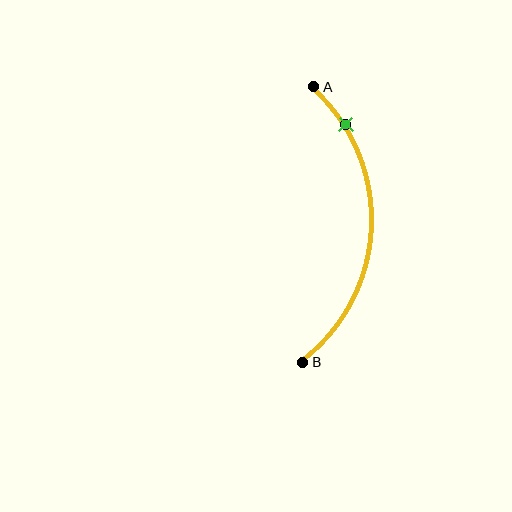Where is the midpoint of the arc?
The arc midpoint is the point on the curve farthest from the straight line joining A and B. It sits to the right of that line.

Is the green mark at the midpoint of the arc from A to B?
No. The green mark lies on the arc but is closer to endpoint A. The arc midpoint would be at the point on the curve equidistant along the arc from both A and B.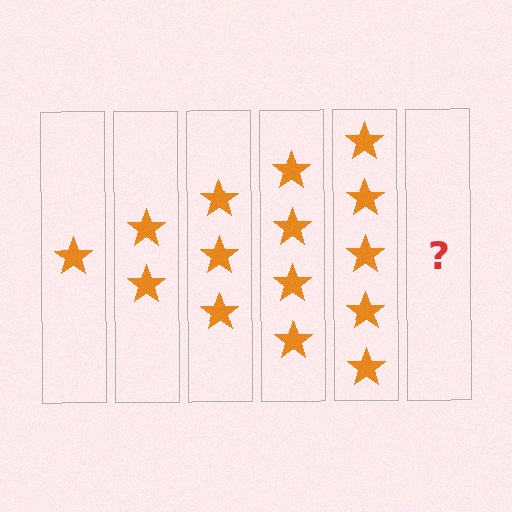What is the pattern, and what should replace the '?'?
The pattern is that each step adds one more star. The '?' should be 6 stars.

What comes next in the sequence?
The next element should be 6 stars.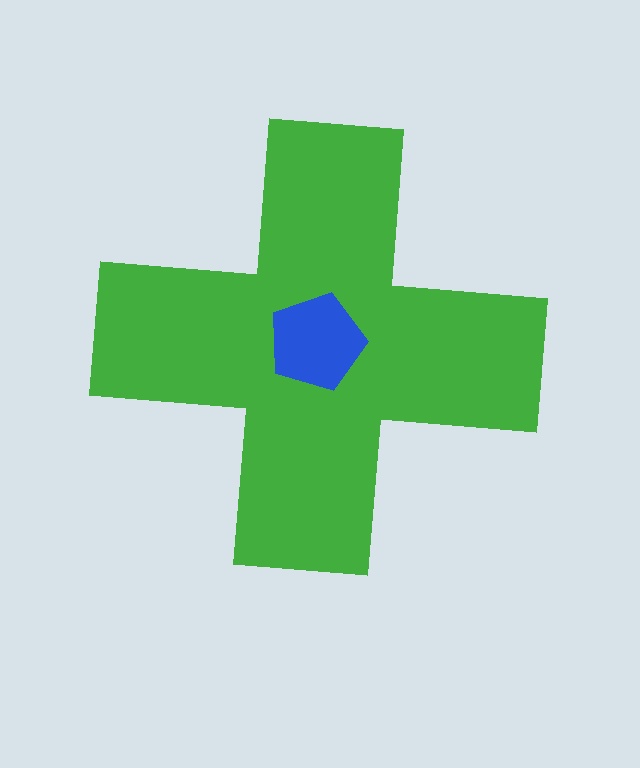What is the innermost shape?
The blue pentagon.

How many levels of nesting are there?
2.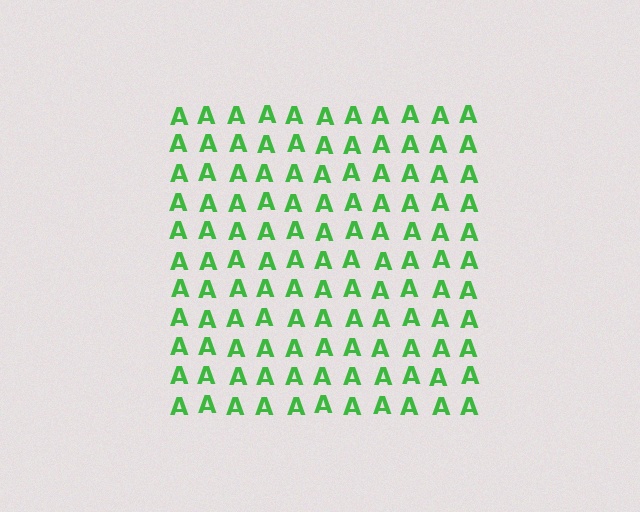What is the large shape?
The large shape is a square.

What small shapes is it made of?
It is made of small letter A's.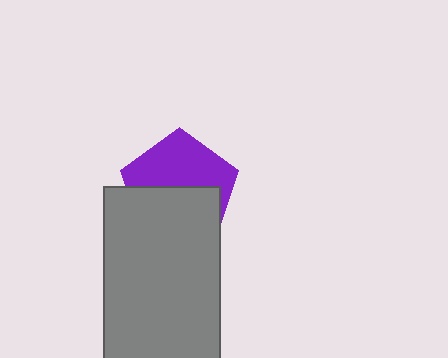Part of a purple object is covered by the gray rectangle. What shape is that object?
It is a pentagon.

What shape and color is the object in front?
The object in front is a gray rectangle.